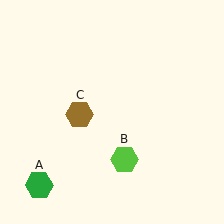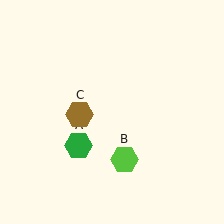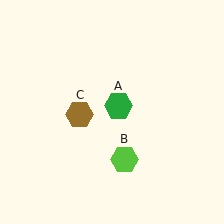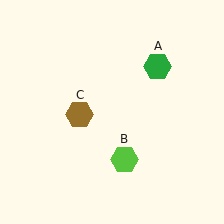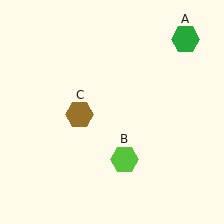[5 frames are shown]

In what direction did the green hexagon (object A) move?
The green hexagon (object A) moved up and to the right.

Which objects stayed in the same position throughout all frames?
Lime hexagon (object B) and brown hexagon (object C) remained stationary.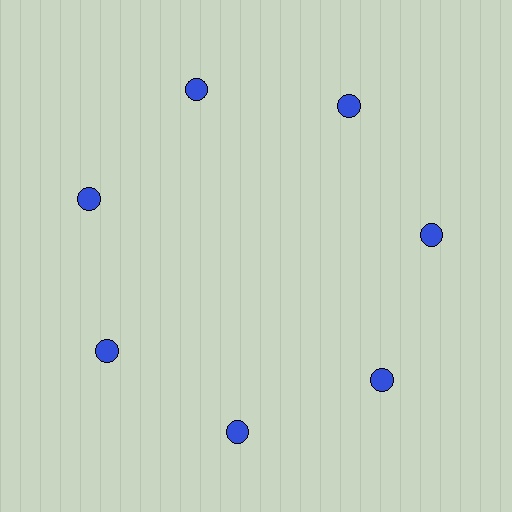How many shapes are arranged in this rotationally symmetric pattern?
There are 7 shapes, arranged in 7 groups of 1.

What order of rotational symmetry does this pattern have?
This pattern has 7-fold rotational symmetry.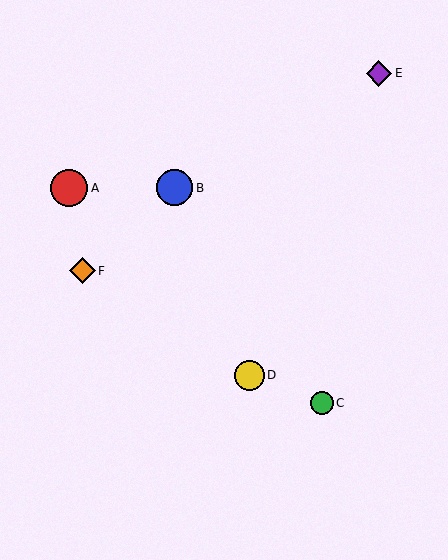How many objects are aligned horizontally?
2 objects (A, B) are aligned horizontally.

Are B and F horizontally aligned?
No, B is at y≈188 and F is at y≈271.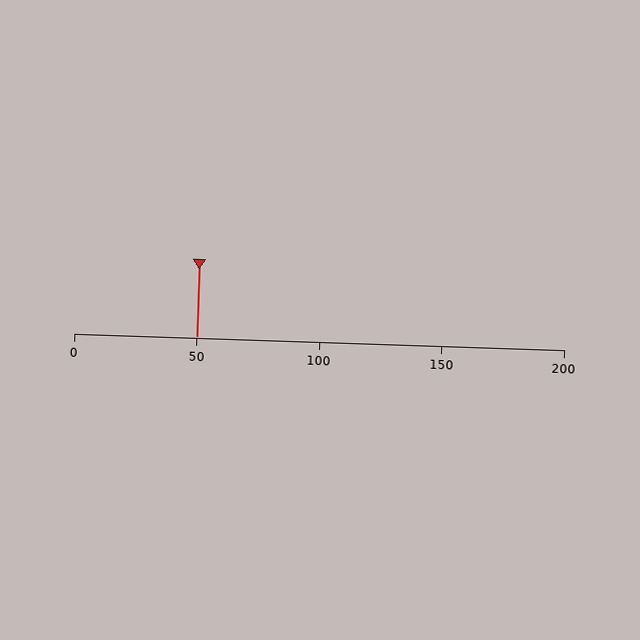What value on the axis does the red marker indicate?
The marker indicates approximately 50.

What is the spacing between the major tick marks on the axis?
The major ticks are spaced 50 apart.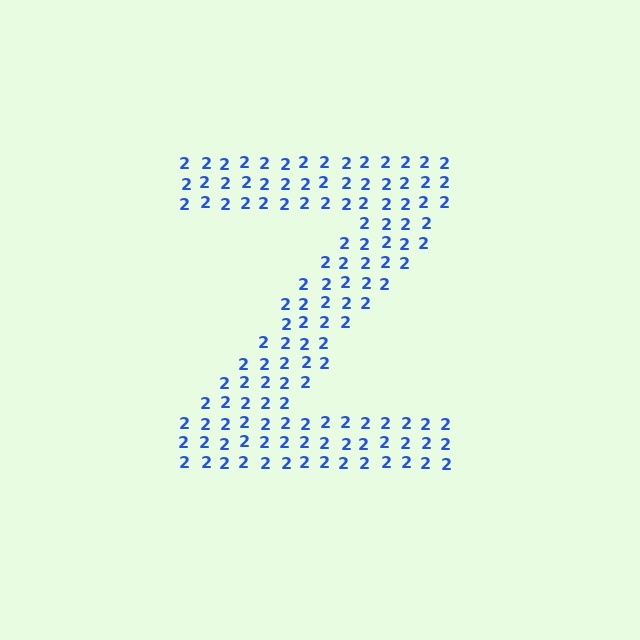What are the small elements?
The small elements are digit 2's.